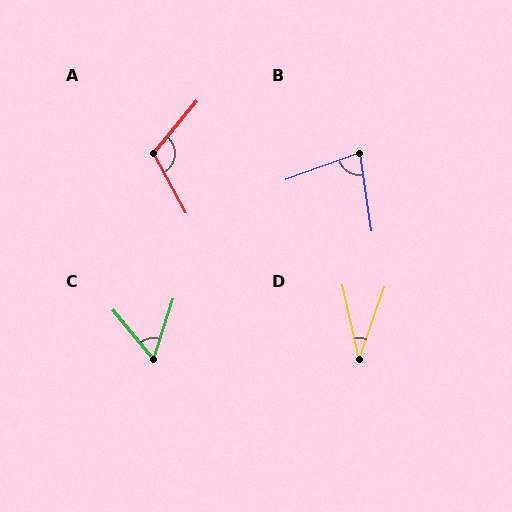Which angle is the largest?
A, at approximately 112 degrees.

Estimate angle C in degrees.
Approximately 57 degrees.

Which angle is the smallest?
D, at approximately 32 degrees.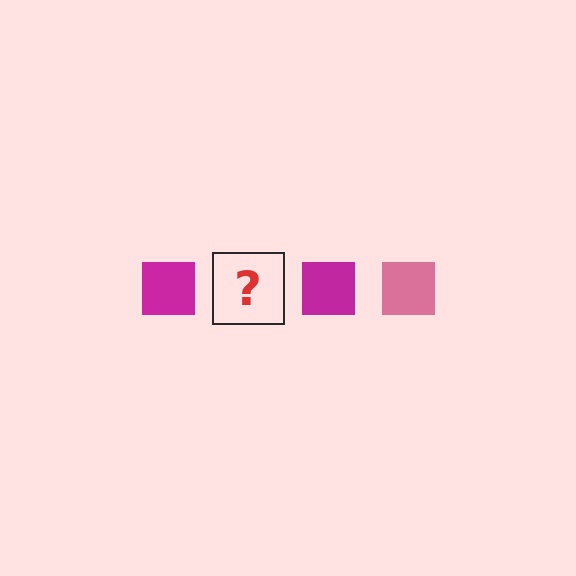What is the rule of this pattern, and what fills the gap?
The rule is that the pattern cycles through magenta, pink squares. The gap should be filled with a pink square.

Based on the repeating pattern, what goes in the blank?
The blank should be a pink square.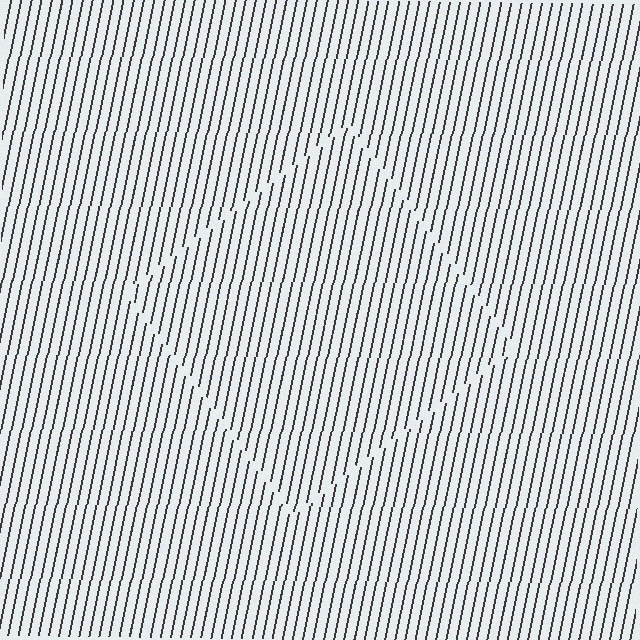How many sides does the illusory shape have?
4 sides — the line-ends trace a square.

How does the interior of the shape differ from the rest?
The interior of the shape contains the same grating, shifted by half a period — the contour is defined by the phase discontinuity where line-ends from the inner and outer gratings abut.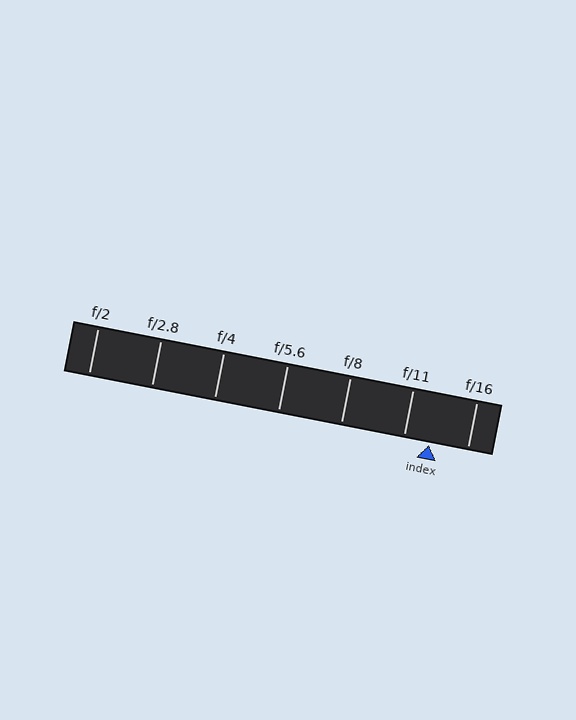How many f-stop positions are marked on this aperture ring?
There are 7 f-stop positions marked.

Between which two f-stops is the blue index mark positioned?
The index mark is between f/11 and f/16.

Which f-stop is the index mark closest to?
The index mark is closest to f/11.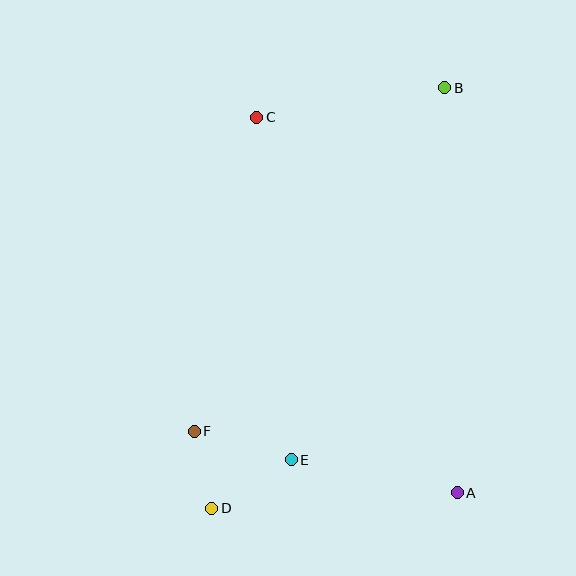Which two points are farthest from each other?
Points B and D are farthest from each other.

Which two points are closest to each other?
Points D and F are closest to each other.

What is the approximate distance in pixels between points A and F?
The distance between A and F is approximately 270 pixels.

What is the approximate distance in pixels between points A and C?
The distance between A and C is approximately 425 pixels.